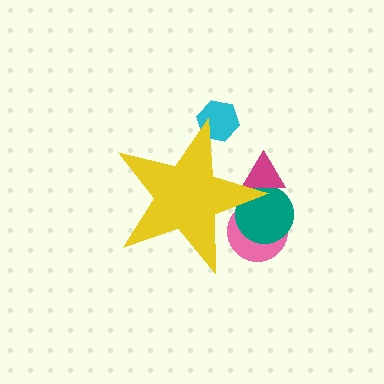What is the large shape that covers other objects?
A yellow star.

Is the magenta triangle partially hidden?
Yes, the magenta triangle is partially hidden behind the yellow star.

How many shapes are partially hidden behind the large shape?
4 shapes are partially hidden.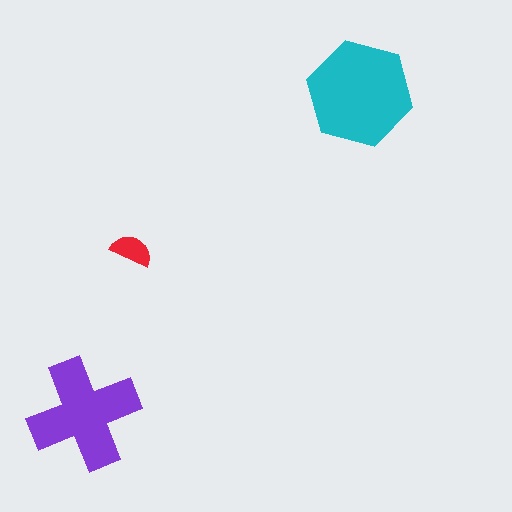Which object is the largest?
The cyan hexagon.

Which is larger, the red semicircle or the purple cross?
The purple cross.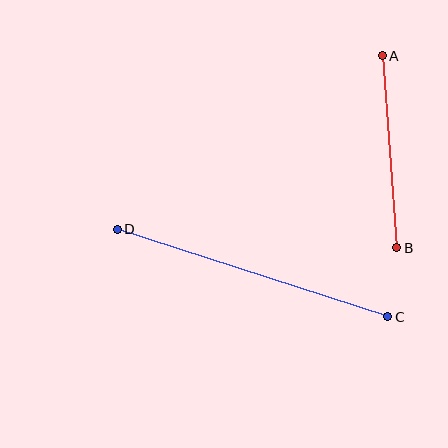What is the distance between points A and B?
The distance is approximately 193 pixels.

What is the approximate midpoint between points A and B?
The midpoint is at approximately (389, 152) pixels.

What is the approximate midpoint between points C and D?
The midpoint is at approximately (252, 273) pixels.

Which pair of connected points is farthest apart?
Points C and D are farthest apart.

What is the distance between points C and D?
The distance is approximately 284 pixels.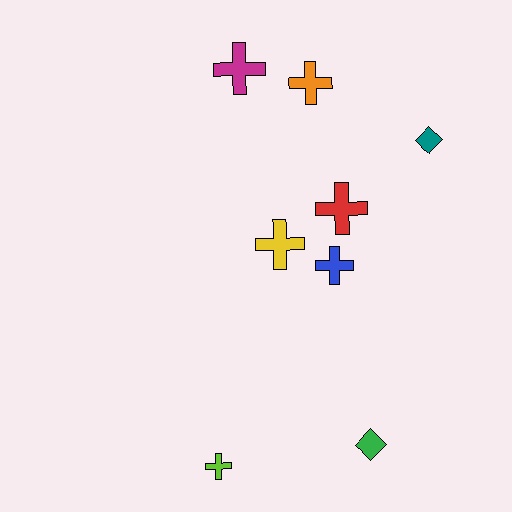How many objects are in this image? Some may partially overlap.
There are 8 objects.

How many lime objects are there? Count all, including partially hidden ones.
There is 1 lime object.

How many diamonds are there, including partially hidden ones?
There are 2 diamonds.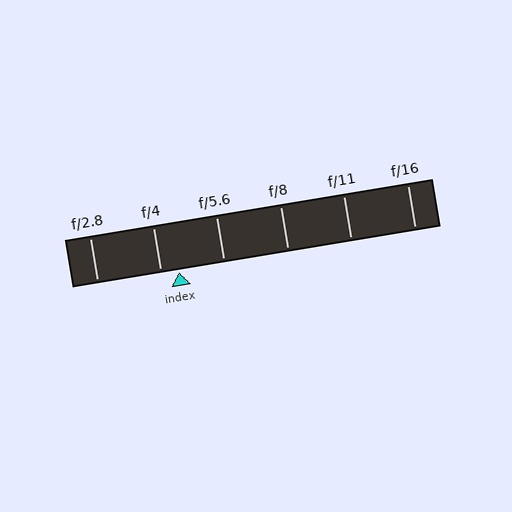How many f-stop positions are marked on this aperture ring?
There are 6 f-stop positions marked.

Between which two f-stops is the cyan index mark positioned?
The index mark is between f/4 and f/5.6.